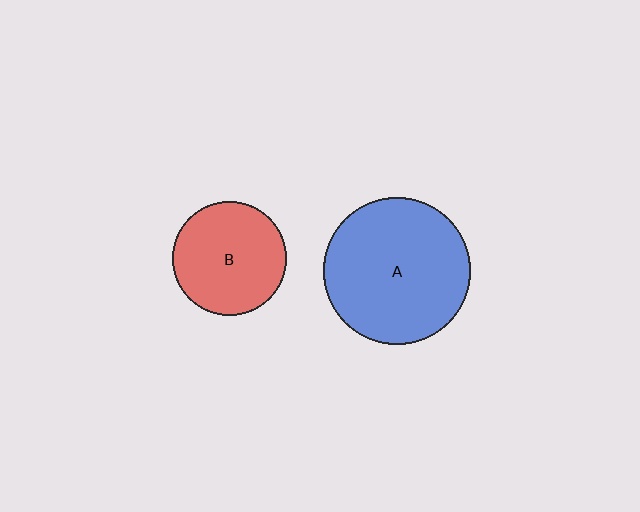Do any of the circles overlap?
No, none of the circles overlap.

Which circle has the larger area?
Circle A (blue).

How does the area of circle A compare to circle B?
Approximately 1.7 times.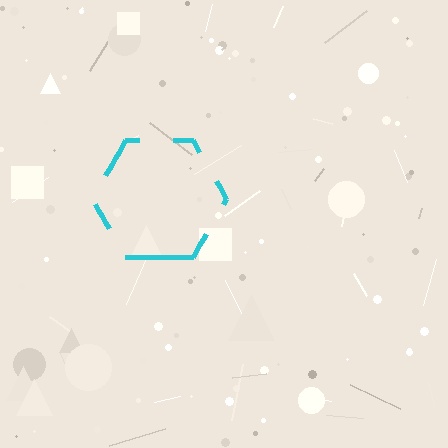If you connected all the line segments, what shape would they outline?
They would outline a hexagon.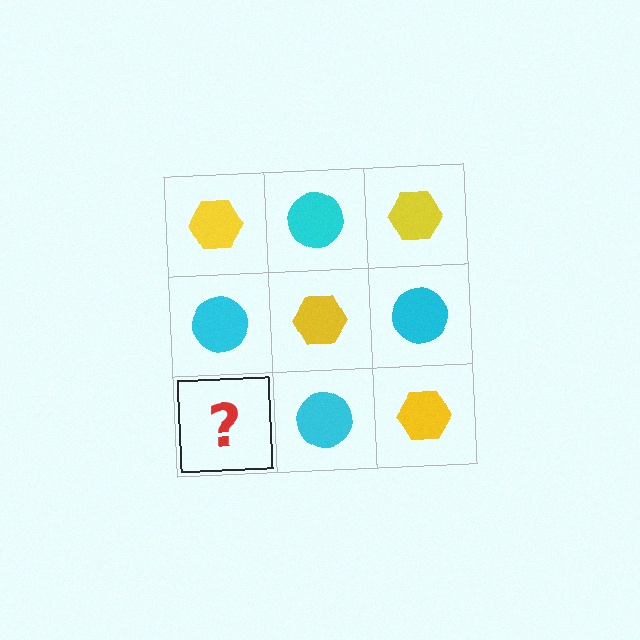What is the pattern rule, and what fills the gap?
The rule is that it alternates yellow hexagon and cyan circle in a checkerboard pattern. The gap should be filled with a yellow hexagon.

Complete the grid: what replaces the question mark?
The question mark should be replaced with a yellow hexagon.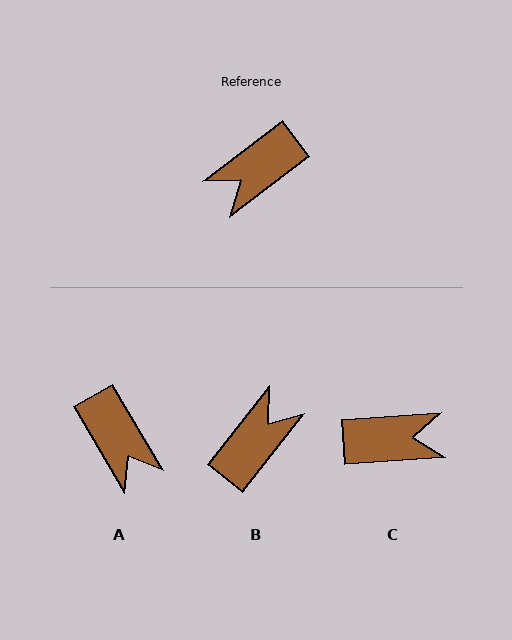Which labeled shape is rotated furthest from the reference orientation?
B, about 166 degrees away.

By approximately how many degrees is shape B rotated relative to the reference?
Approximately 166 degrees clockwise.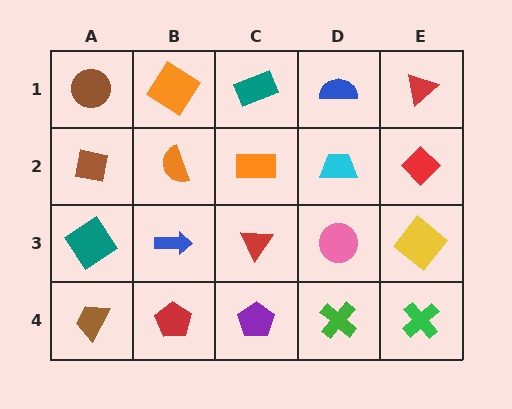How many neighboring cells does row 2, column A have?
3.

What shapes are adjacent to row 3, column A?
A brown square (row 2, column A), a brown trapezoid (row 4, column A), a blue arrow (row 3, column B).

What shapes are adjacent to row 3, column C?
An orange rectangle (row 2, column C), a purple pentagon (row 4, column C), a blue arrow (row 3, column B), a pink circle (row 3, column D).